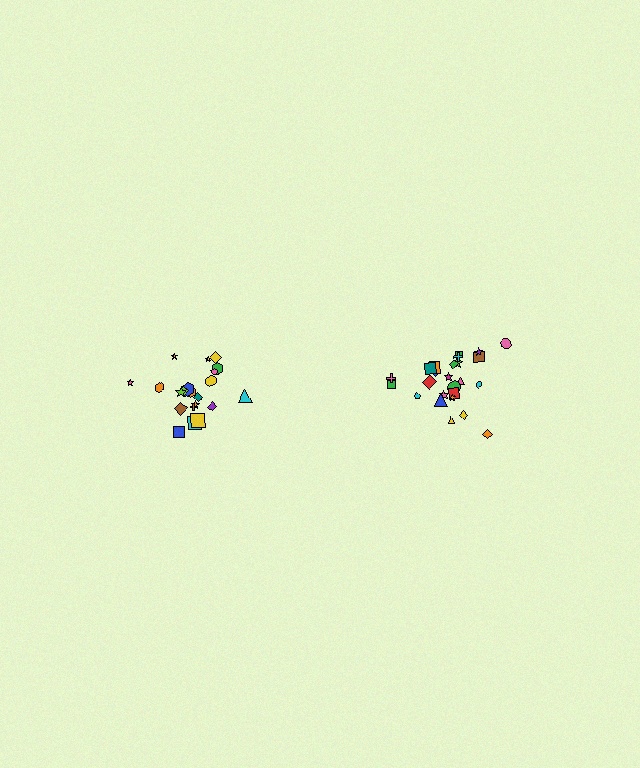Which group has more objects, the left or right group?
The right group.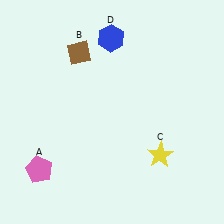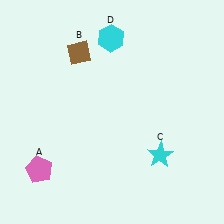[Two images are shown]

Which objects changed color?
C changed from yellow to cyan. D changed from blue to cyan.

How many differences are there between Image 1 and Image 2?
There are 2 differences between the two images.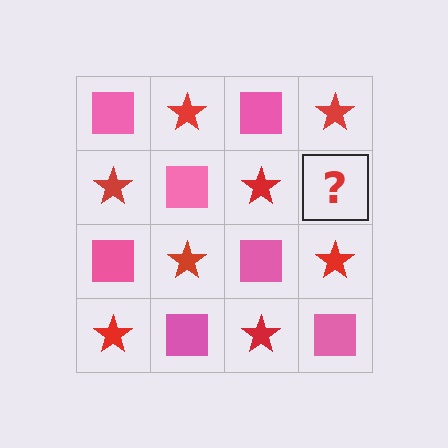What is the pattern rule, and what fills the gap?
The rule is that it alternates pink square and red star in a checkerboard pattern. The gap should be filled with a pink square.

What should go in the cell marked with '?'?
The missing cell should contain a pink square.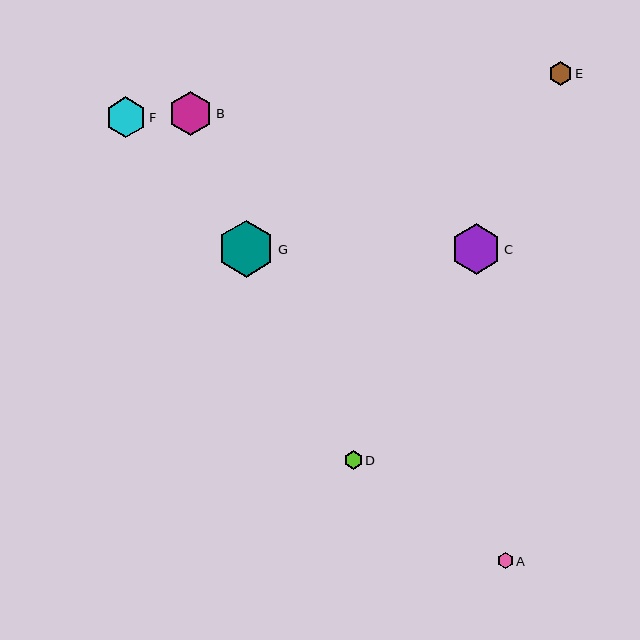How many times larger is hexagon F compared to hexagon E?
Hexagon F is approximately 1.8 times the size of hexagon E.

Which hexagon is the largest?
Hexagon G is the largest with a size of approximately 57 pixels.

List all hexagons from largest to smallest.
From largest to smallest: G, C, B, F, E, D, A.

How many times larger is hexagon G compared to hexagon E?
Hexagon G is approximately 2.5 times the size of hexagon E.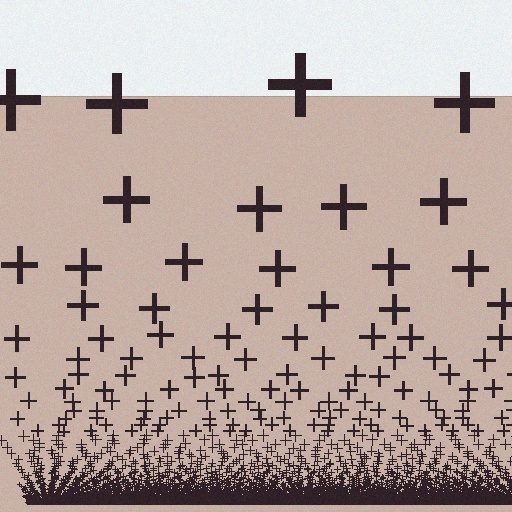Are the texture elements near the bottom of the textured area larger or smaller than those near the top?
Smaller. The gradient is inverted — elements near the bottom are smaller and denser.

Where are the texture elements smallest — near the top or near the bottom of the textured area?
Near the bottom.